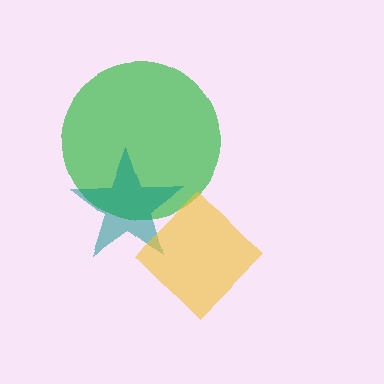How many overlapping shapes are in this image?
There are 3 overlapping shapes in the image.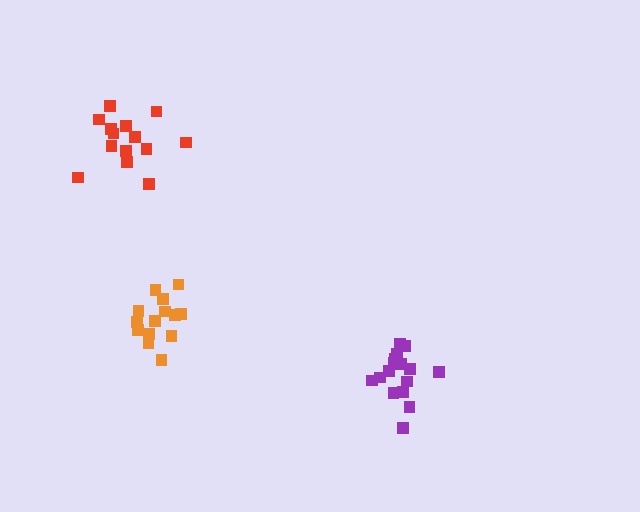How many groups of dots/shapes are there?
There are 3 groups.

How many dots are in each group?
Group 1: 14 dots, Group 2: 14 dots, Group 3: 16 dots (44 total).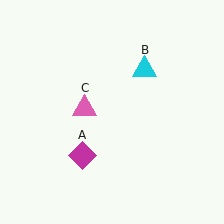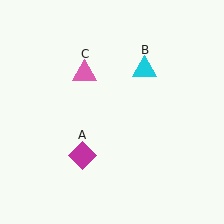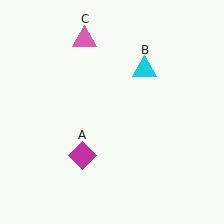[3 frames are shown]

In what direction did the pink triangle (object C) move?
The pink triangle (object C) moved up.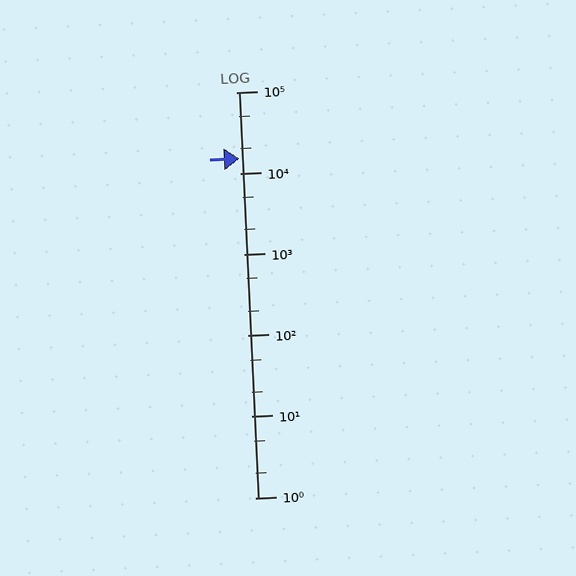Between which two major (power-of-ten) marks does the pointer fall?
The pointer is between 10000 and 100000.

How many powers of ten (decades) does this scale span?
The scale spans 5 decades, from 1 to 100000.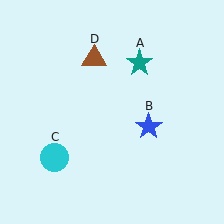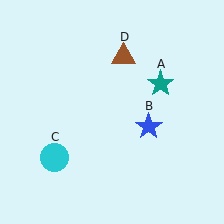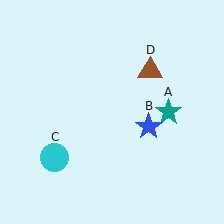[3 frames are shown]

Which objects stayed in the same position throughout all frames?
Blue star (object B) and cyan circle (object C) remained stationary.